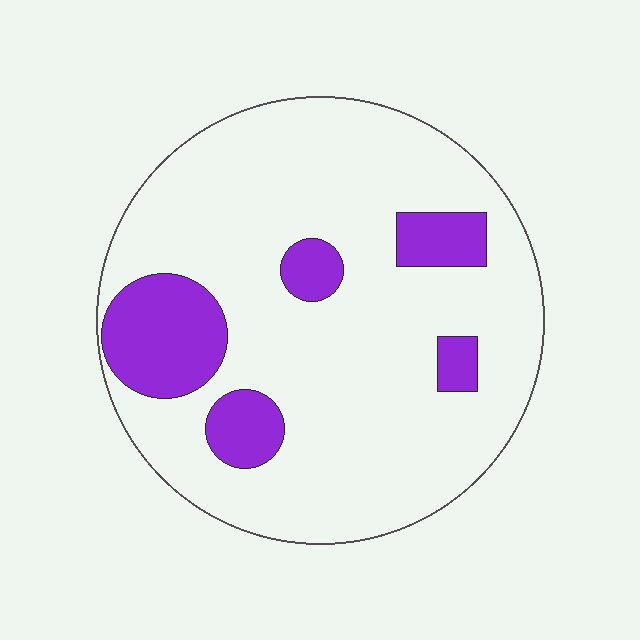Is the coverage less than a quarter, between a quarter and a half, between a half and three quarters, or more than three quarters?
Less than a quarter.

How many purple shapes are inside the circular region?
5.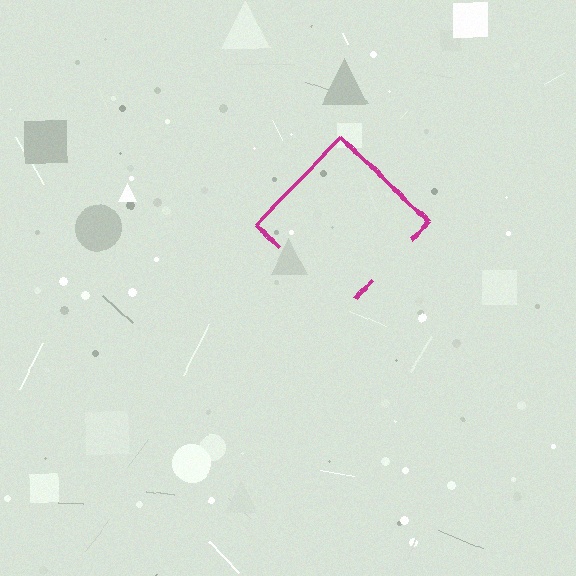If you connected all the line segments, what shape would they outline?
They would outline a diamond.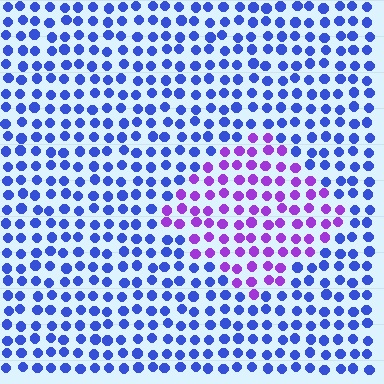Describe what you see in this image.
The image is filled with small blue elements in a uniform arrangement. A diamond-shaped region is visible where the elements are tinted to a slightly different hue, forming a subtle color boundary.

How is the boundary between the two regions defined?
The boundary is defined purely by a slight shift in hue (about 49 degrees). Spacing, size, and orientation are identical on both sides.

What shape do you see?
I see a diamond.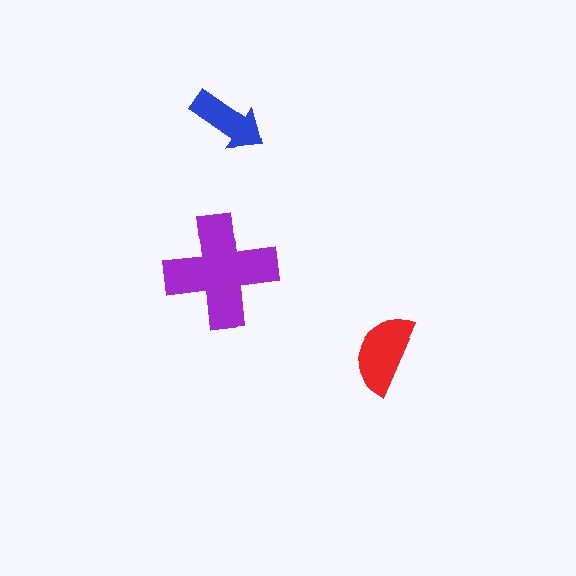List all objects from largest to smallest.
The purple cross, the red semicircle, the blue arrow.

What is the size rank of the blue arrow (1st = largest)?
3rd.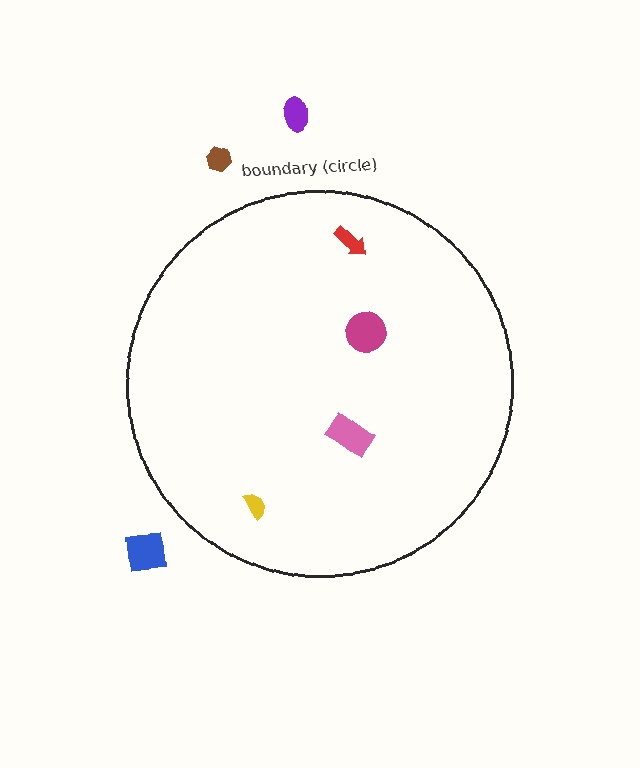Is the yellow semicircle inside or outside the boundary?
Inside.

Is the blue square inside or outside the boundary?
Outside.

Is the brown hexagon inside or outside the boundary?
Outside.